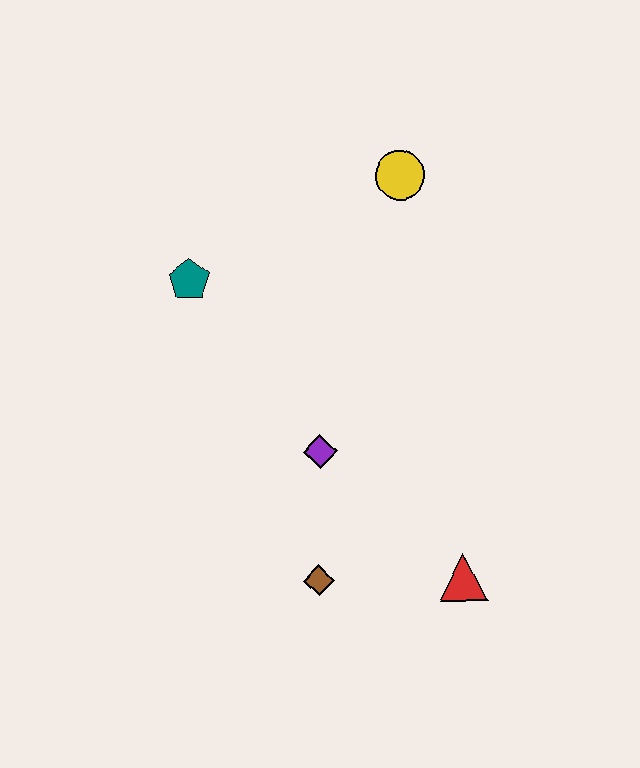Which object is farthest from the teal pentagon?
The red triangle is farthest from the teal pentagon.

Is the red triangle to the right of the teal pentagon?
Yes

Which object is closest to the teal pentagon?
The purple diamond is closest to the teal pentagon.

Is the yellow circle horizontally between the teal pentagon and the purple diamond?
No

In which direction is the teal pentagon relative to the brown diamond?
The teal pentagon is above the brown diamond.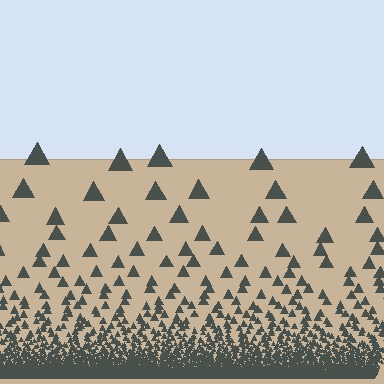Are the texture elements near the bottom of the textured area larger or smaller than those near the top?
Smaller. The gradient is inverted — elements near the bottom are smaller and denser.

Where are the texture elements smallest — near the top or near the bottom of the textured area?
Near the bottom.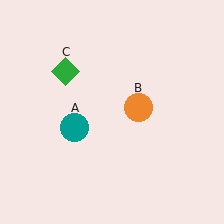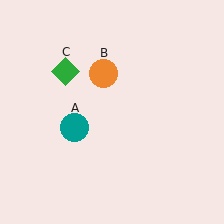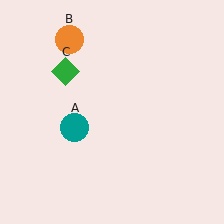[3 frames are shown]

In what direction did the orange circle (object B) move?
The orange circle (object B) moved up and to the left.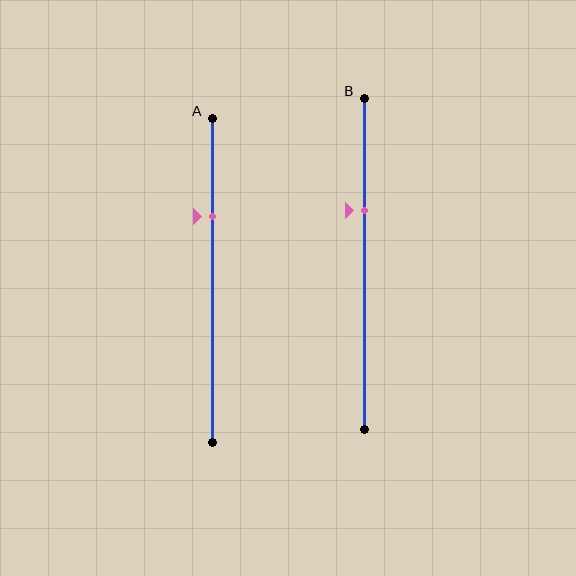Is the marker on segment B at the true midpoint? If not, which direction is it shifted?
No, the marker on segment B is shifted upward by about 16% of the segment length.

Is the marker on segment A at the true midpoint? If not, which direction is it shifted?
No, the marker on segment A is shifted upward by about 20% of the segment length.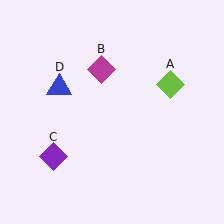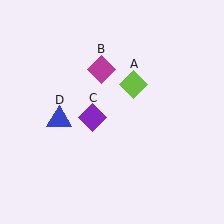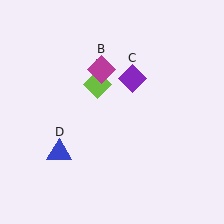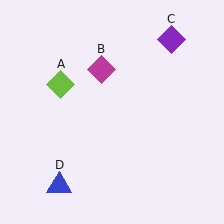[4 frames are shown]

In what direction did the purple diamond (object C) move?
The purple diamond (object C) moved up and to the right.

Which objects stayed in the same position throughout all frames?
Magenta diamond (object B) remained stationary.